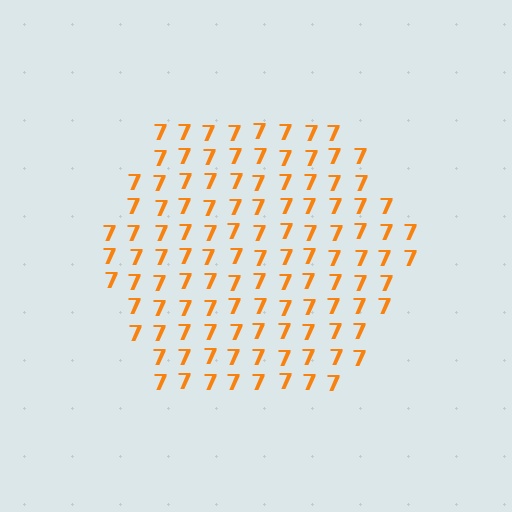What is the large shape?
The large shape is a hexagon.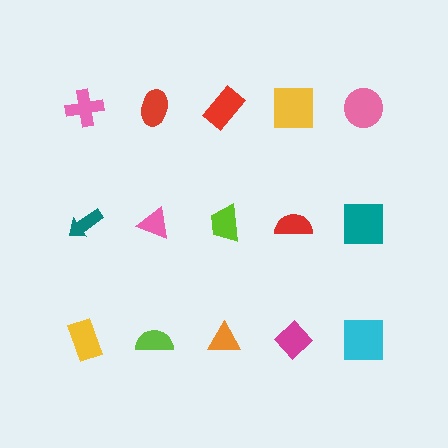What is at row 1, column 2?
A red ellipse.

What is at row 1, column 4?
A yellow square.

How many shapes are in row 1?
5 shapes.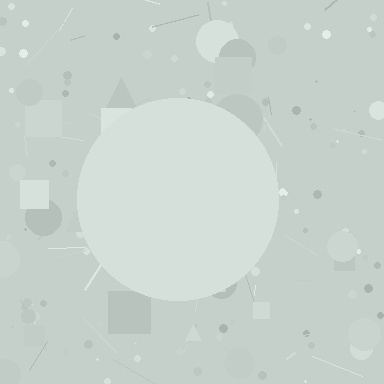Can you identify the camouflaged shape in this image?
The camouflaged shape is a circle.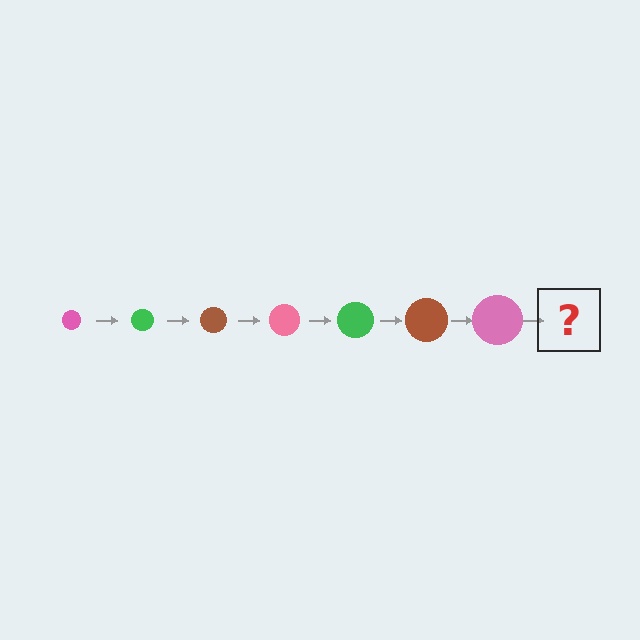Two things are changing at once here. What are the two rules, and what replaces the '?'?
The two rules are that the circle grows larger each step and the color cycles through pink, green, and brown. The '?' should be a green circle, larger than the previous one.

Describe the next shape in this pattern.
It should be a green circle, larger than the previous one.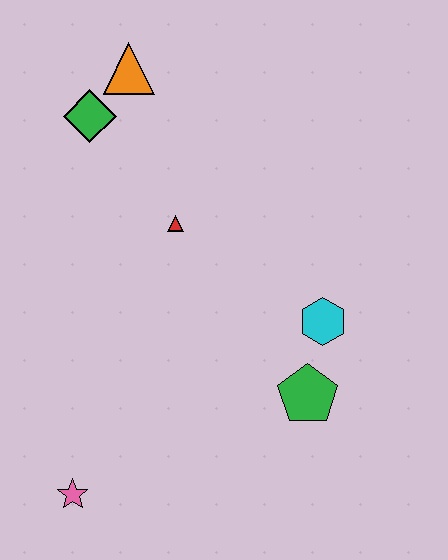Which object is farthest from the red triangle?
The pink star is farthest from the red triangle.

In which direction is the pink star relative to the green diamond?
The pink star is below the green diamond.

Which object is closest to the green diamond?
The orange triangle is closest to the green diamond.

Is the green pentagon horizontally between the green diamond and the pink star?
No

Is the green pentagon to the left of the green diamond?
No